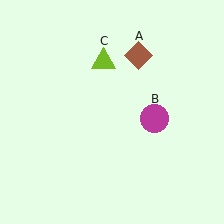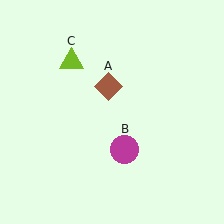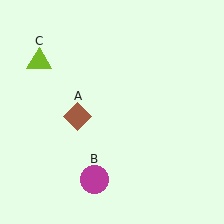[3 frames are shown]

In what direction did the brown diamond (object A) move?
The brown diamond (object A) moved down and to the left.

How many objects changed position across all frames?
3 objects changed position: brown diamond (object A), magenta circle (object B), lime triangle (object C).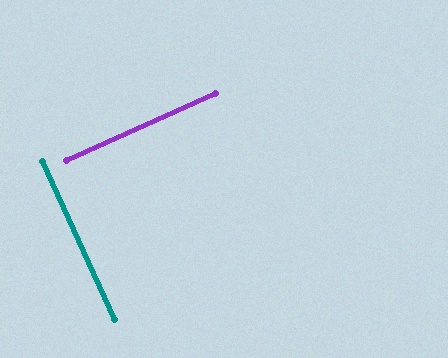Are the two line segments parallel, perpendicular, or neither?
Perpendicular — they meet at approximately 90°.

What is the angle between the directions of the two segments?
Approximately 90 degrees.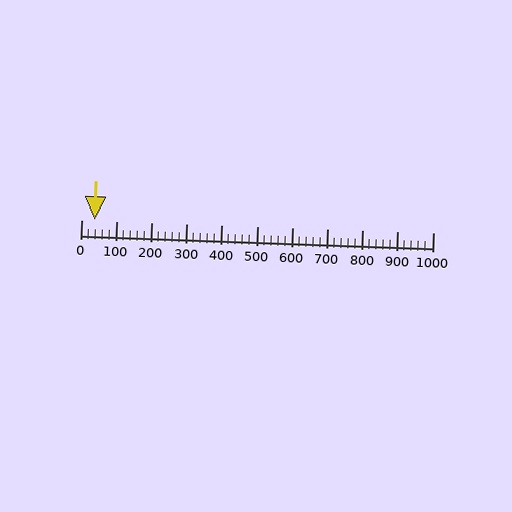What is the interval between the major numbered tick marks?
The major tick marks are spaced 100 units apart.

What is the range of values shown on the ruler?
The ruler shows values from 0 to 1000.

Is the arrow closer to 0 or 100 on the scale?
The arrow is closer to 0.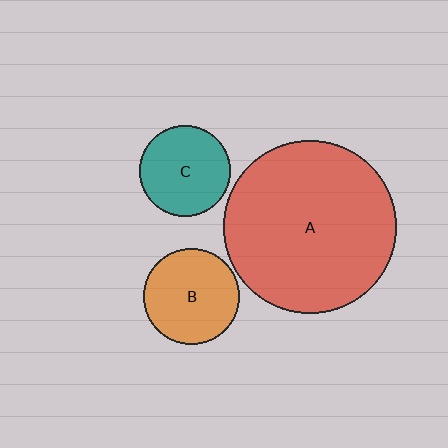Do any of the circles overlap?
No, none of the circles overlap.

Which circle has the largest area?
Circle A (red).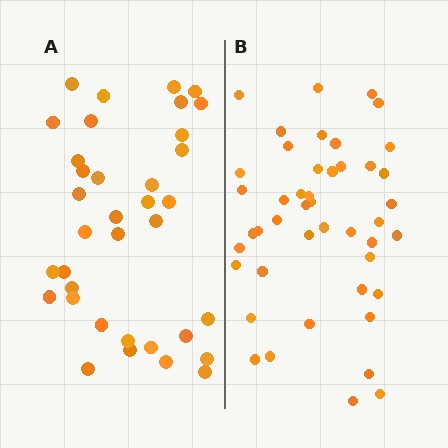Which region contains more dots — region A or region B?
Region B (the right region) has more dots.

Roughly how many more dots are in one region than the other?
Region B has roughly 8 or so more dots than region A.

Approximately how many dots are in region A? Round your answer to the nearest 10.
About 40 dots. (The exact count is 36, which rounds to 40.)